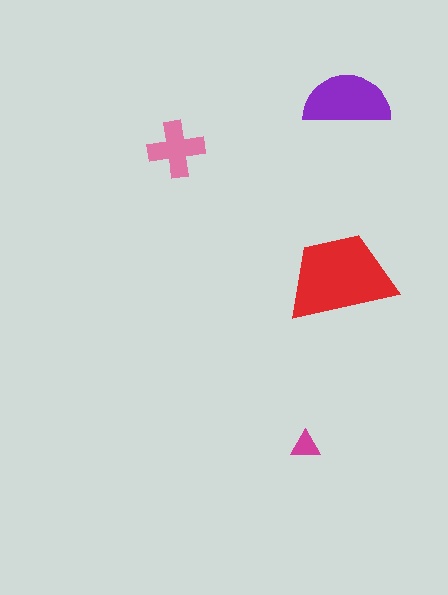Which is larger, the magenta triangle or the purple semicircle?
The purple semicircle.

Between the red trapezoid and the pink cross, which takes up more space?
The red trapezoid.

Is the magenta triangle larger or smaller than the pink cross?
Smaller.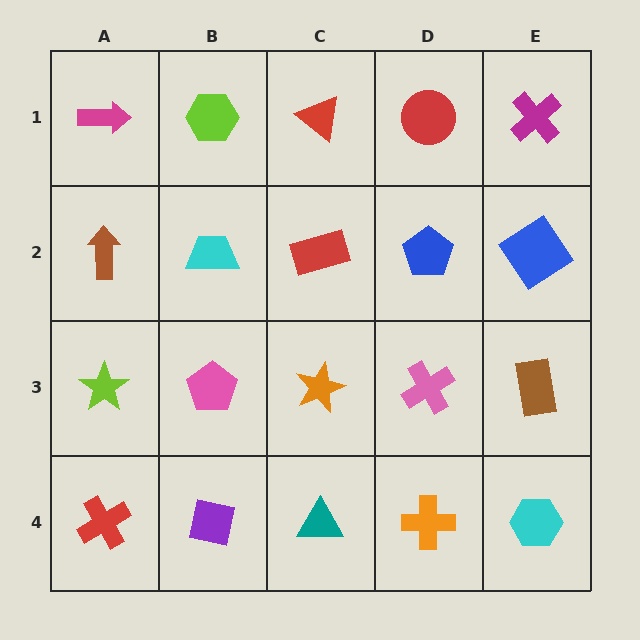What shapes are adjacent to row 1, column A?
A brown arrow (row 2, column A), a lime hexagon (row 1, column B).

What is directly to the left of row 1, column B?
A magenta arrow.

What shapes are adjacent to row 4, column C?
An orange star (row 3, column C), a purple square (row 4, column B), an orange cross (row 4, column D).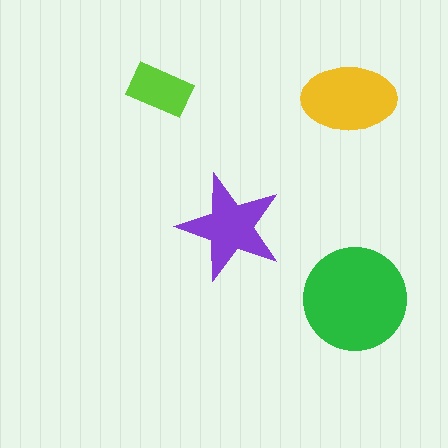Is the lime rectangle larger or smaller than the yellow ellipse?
Smaller.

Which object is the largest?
The green circle.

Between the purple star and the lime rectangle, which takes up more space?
The purple star.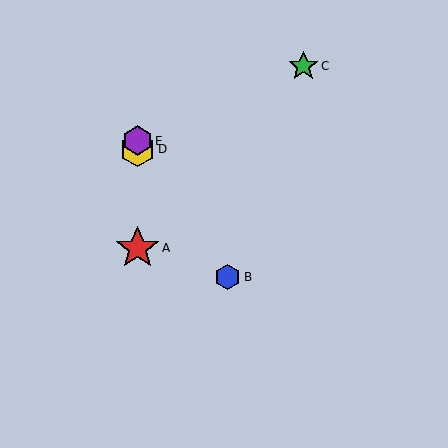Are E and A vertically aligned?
Yes, both are at x≈138.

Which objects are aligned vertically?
Objects A, D, E are aligned vertically.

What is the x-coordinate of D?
Object D is at x≈138.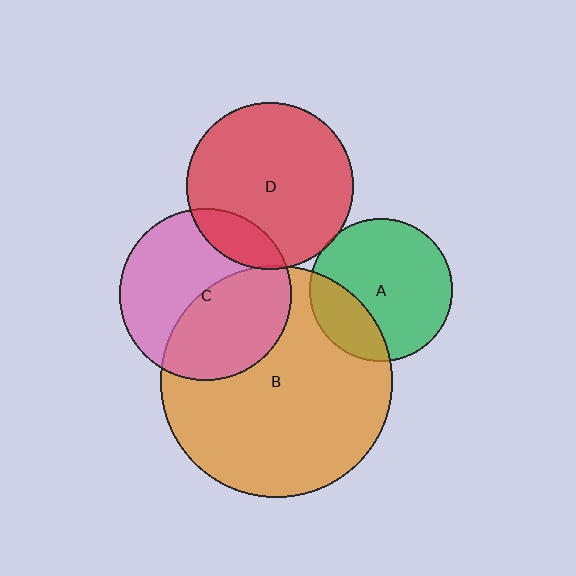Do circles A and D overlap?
Yes.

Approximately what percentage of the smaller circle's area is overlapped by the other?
Approximately 5%.